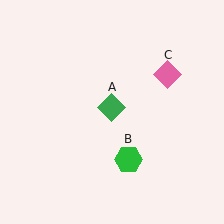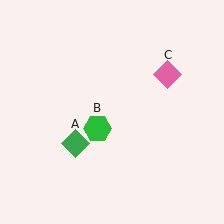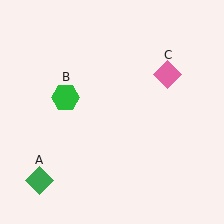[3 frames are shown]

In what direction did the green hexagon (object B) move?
The green hexagon (object B) moved up and to the left.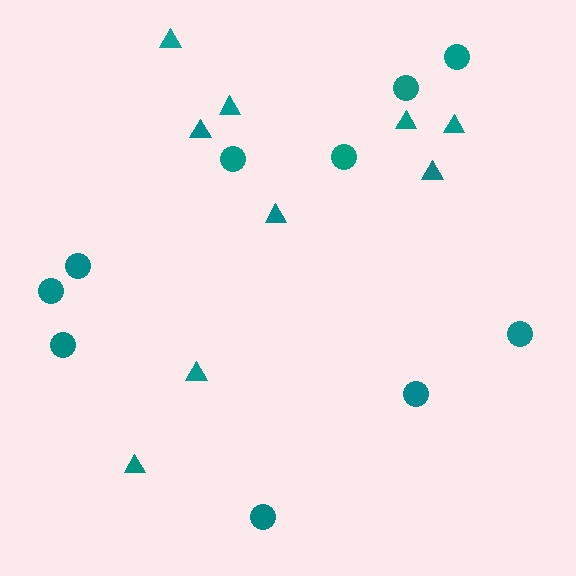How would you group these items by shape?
There are 2 groups: one group of triangles (9) and one group of circles (10).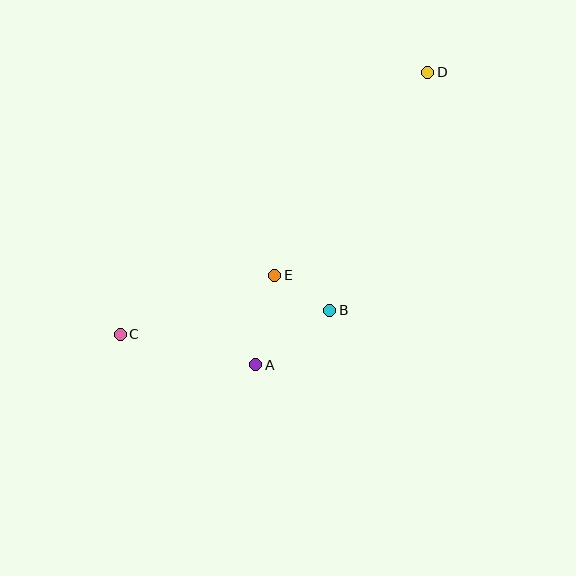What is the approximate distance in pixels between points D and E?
The distance between D and E is approximately 254 pixels.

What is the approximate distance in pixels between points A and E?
The distance between A and E is approximately 91 pixels.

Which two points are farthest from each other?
Points C and D are farthest from each other.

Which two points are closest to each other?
Points B and E are closest to each other.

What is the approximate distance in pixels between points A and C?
The distance between A and C is approximately 139 pixels.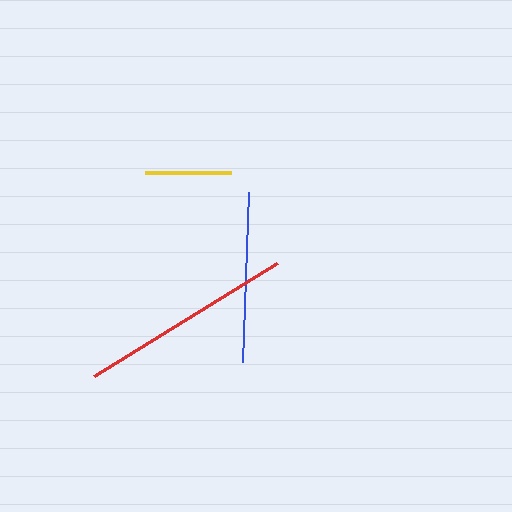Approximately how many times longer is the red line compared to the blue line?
The red line is approximately 1.3 times the length of the blue line.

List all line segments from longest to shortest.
From longest to shortest: red, blue, yellow.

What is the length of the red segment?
The red segment is approximately 216 pixels long.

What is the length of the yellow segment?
The yellow segment is approximately 85 pixels long.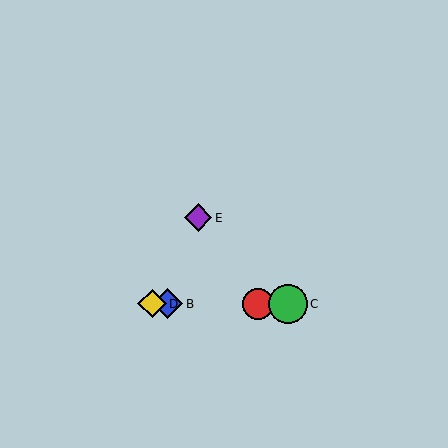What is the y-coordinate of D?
Object D is at y≈304.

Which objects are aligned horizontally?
Objects A, B, C, D are aligned horizontally.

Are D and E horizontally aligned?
No, D is at y≈304 and E is at y≈218.